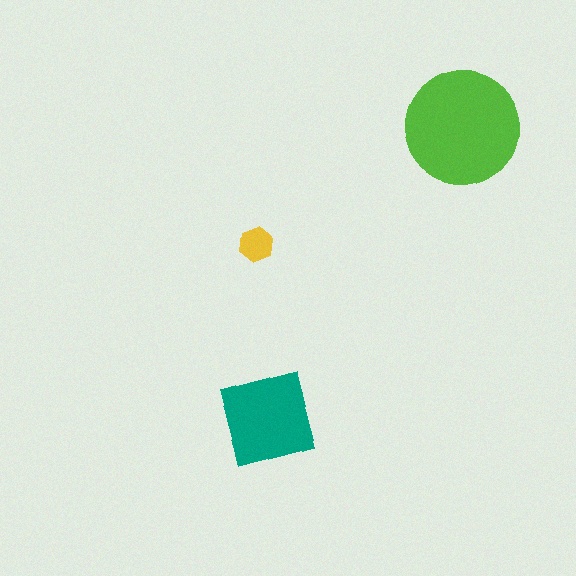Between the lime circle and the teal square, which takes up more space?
The lime circle.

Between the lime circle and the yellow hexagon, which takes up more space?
The lime circle.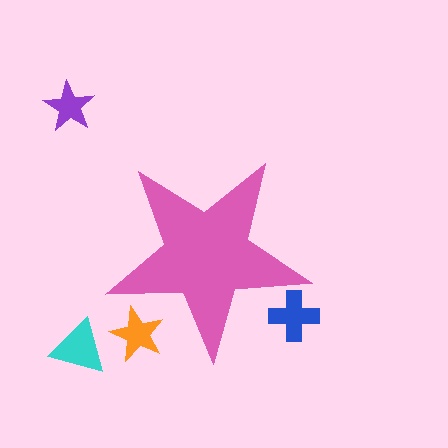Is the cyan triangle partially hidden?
No, the cyan triangle is fully visible.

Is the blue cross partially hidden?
Yes, the blue cross is partially hidden behind the pink star.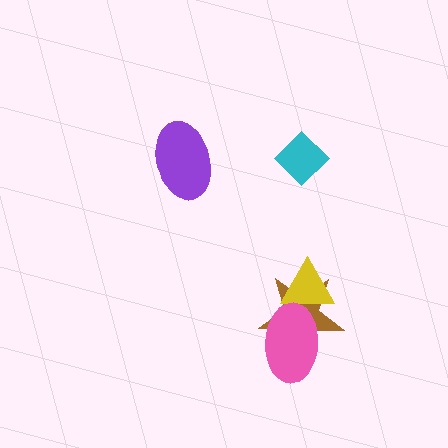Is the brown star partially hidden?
Yes, it is partially covered by another shape.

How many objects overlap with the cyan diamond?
0 objects overlap with the cyan diamond.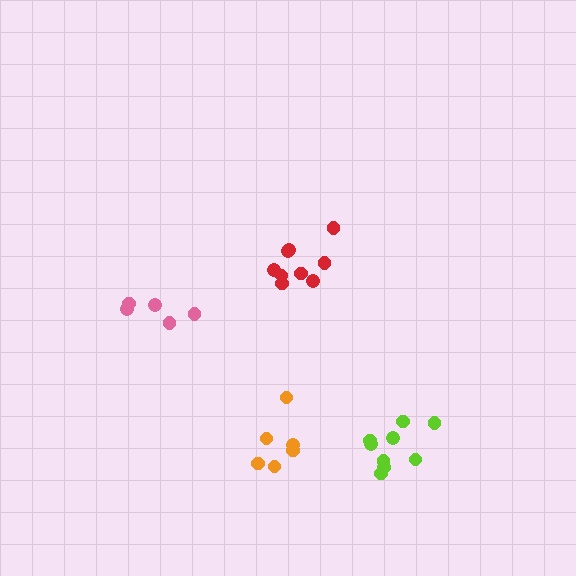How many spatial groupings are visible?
There are 4 spatial groupings.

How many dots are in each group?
Group 1: 6 dots, Group 2: 5 dots, Group 3: 9 dots, Group 4: 9 dots (29 total).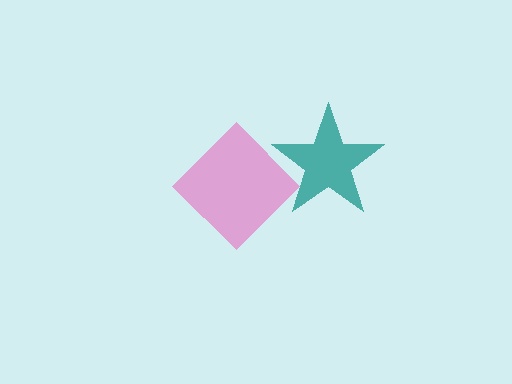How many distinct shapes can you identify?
There are 2 distinct shapes: a pink diamond, a teal star.